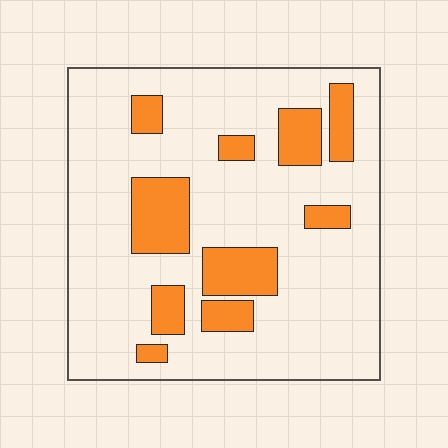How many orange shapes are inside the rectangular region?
10.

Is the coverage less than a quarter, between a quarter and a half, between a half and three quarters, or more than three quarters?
Less than a quarter.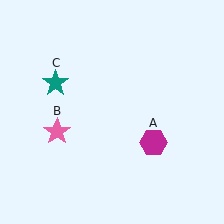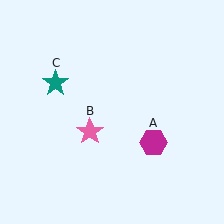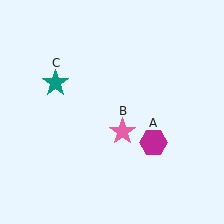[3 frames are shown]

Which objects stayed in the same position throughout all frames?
Magenta hexagon (object A) and teal star (object C) remained stationary.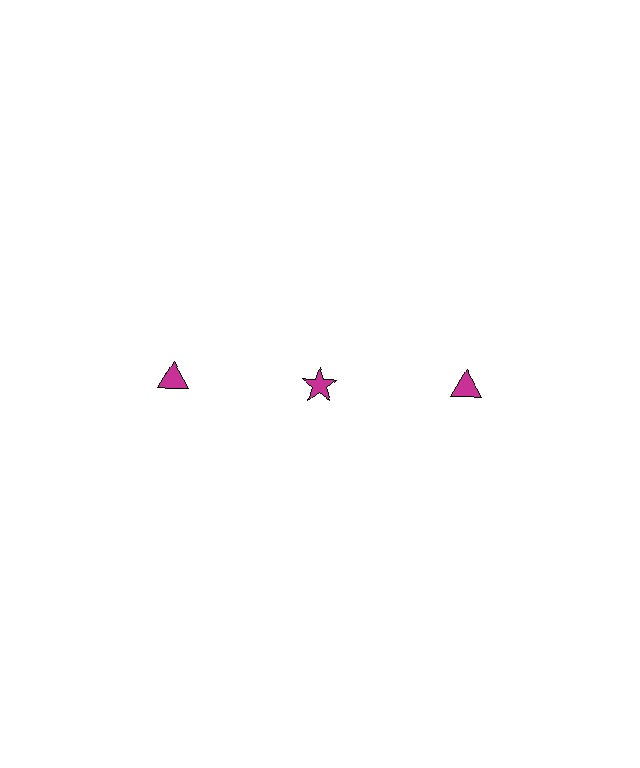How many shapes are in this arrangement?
There are 3 shapes arranged in a grid pattern.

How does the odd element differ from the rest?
It has a different shape: star instead of triangle.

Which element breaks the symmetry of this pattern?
The magenta star in the top row, second from left column breaks the symmetry. All other shapes are magenta triangles.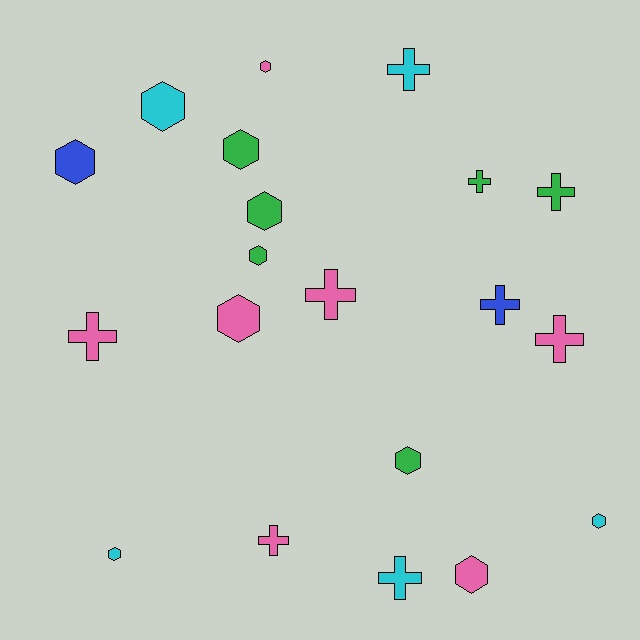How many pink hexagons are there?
There are 3 pink hexagons.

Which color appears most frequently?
Pink, with 7 objects.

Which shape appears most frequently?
Hexagon, with 11 objects.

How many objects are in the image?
There are 20 objects.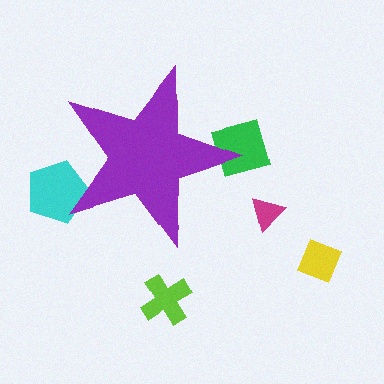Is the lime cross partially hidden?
No, the lime cross is fully visible.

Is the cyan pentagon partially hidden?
Yes, the cyan pentagon is partially hidden behind the purple star.